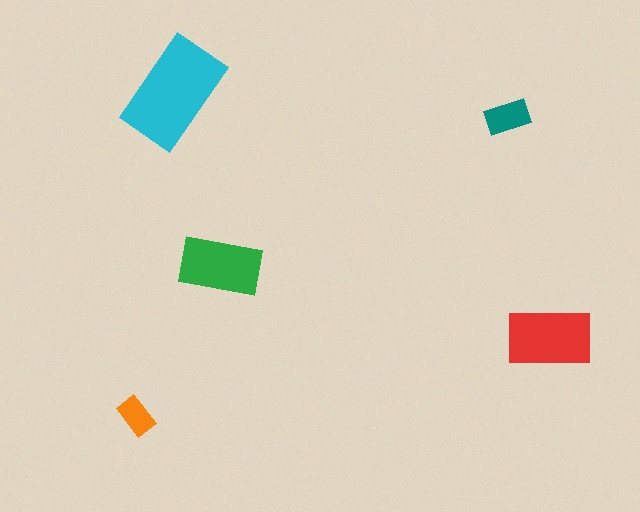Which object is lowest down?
The orange rectangle is bottommost.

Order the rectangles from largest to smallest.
the cyan one, the red one, the green one, the teal one, the orange one.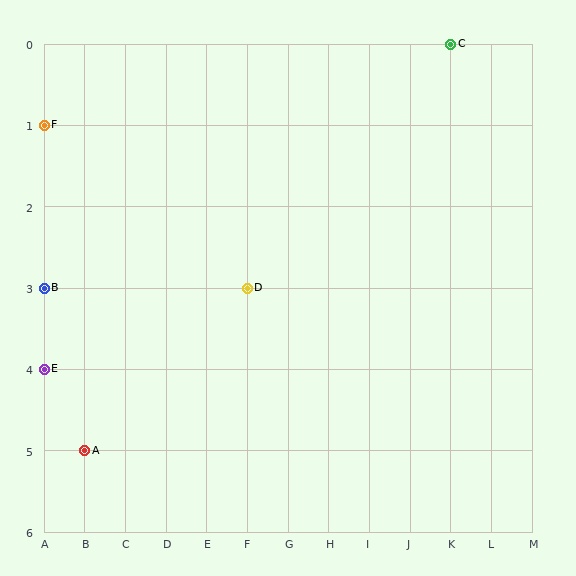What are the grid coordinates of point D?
Point D is at grid coordinates (F, 3).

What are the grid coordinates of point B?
Point B is at grid coordinates (A, 3).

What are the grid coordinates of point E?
Point E is at grid coordinates (A, 4).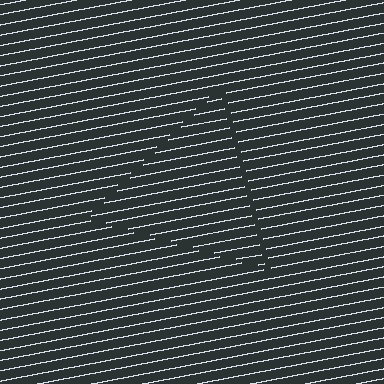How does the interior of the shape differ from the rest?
The interior of the shape contains the same grating, shifted by half a period — the contour is defined by the phase discontinuity where line-ends from the inner and outer gratings abut.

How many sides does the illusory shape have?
3 sides — the line-ends trace a triangle.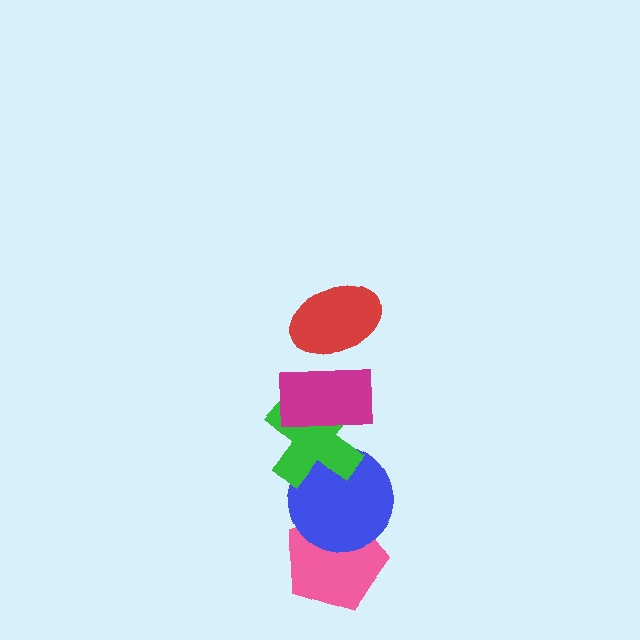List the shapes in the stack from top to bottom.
From top to bottom: the red ellipse, the magenta rectangle, the green cross, the blue circle, the pink pentagon.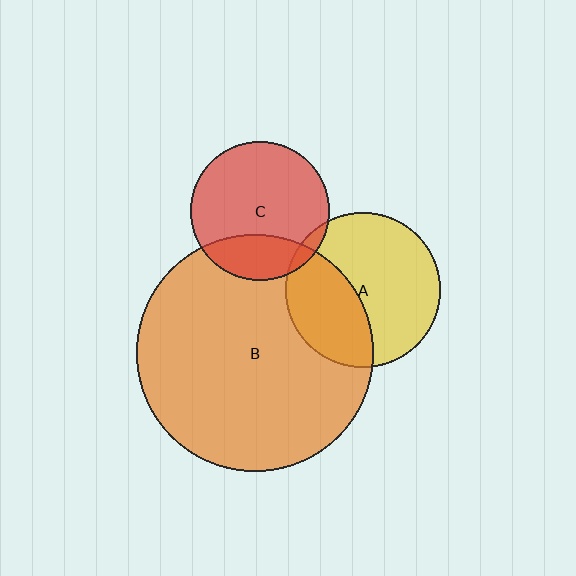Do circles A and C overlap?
Yes.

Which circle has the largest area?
Circle B (orange).